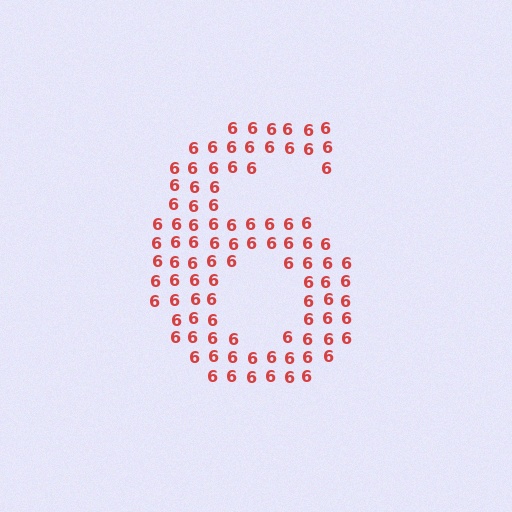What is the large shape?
The large shape is the digit 6.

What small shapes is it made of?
It is made of small digit 6's.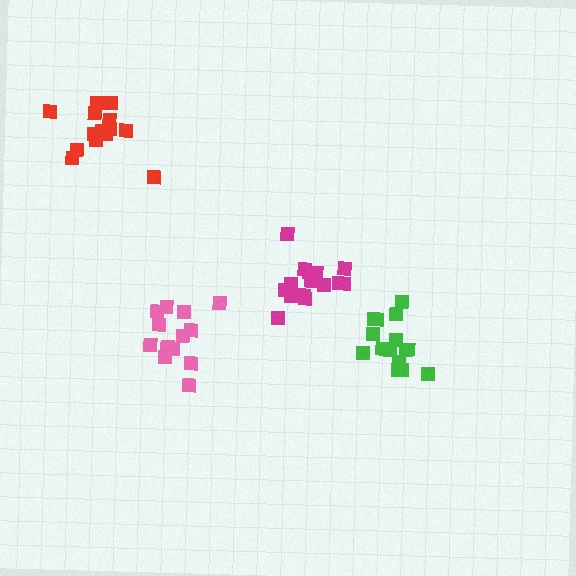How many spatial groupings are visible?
There are 4 spatial groupings.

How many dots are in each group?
Group 1: 15 dots, Group 2: 14 dots, Group 3: 15 dots, Group 4: 13 dots (57 total).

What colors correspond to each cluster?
The clusters are colored: magenta, red, green, pink.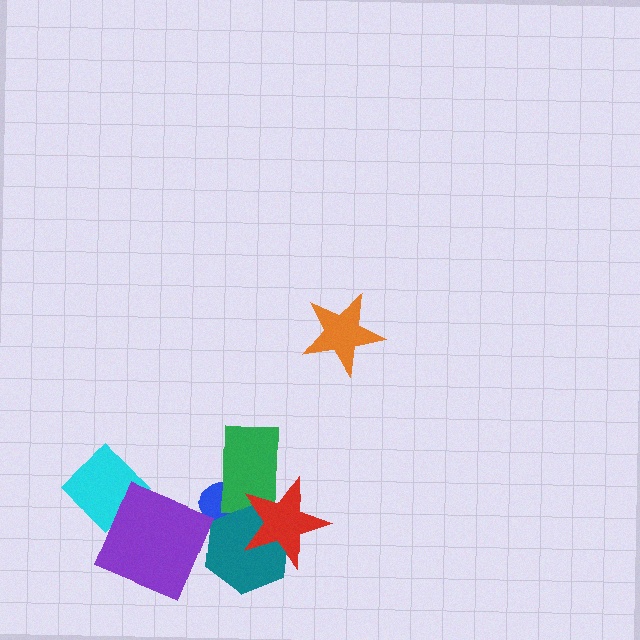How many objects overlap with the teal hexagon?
3 objects overlap with the teal hexagon.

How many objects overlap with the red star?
3 objects overlap with the red star.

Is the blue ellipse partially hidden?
Yes, it is partially covered by another shape.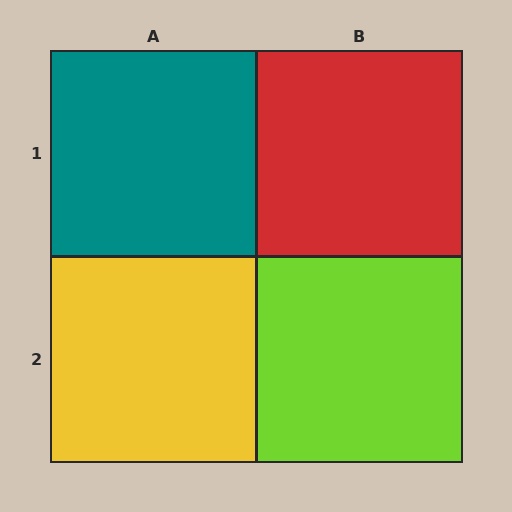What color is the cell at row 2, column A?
Yellow.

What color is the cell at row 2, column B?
Lime.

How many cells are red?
1 cell is red.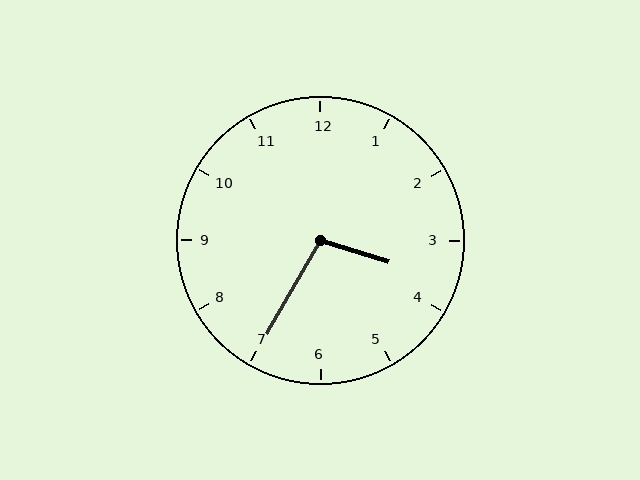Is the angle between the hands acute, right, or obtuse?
It is obtuse.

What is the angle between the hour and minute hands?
Approximately 102 degrees.